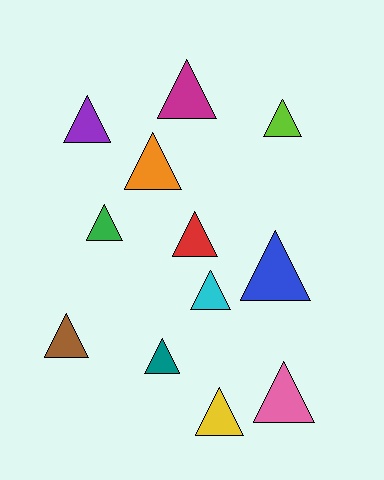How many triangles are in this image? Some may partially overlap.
There are 12 triangles.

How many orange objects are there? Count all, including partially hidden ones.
There is 1 orange object.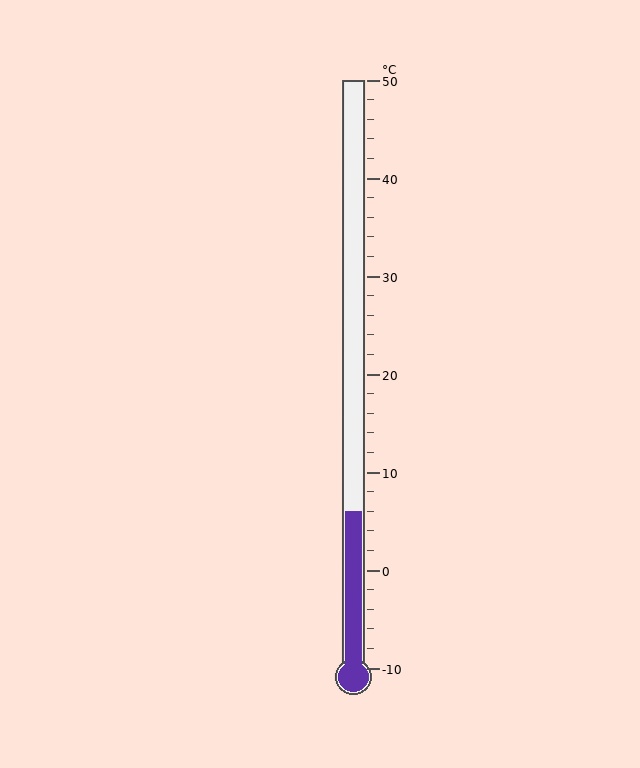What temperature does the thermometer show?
The thermometer shows approximately 6°C.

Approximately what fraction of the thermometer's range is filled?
The thermometer is filled to approximately 25% of its range.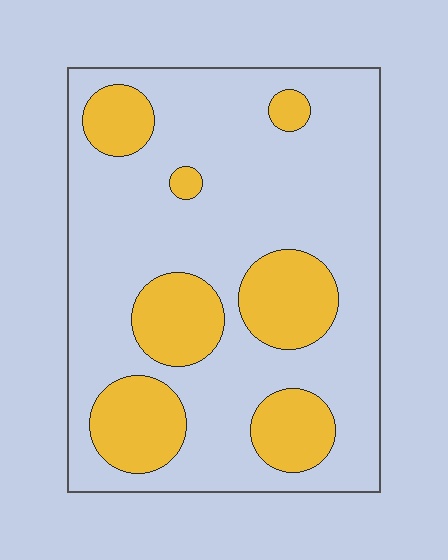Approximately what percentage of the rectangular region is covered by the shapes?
Approximately 25%.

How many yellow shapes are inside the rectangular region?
7.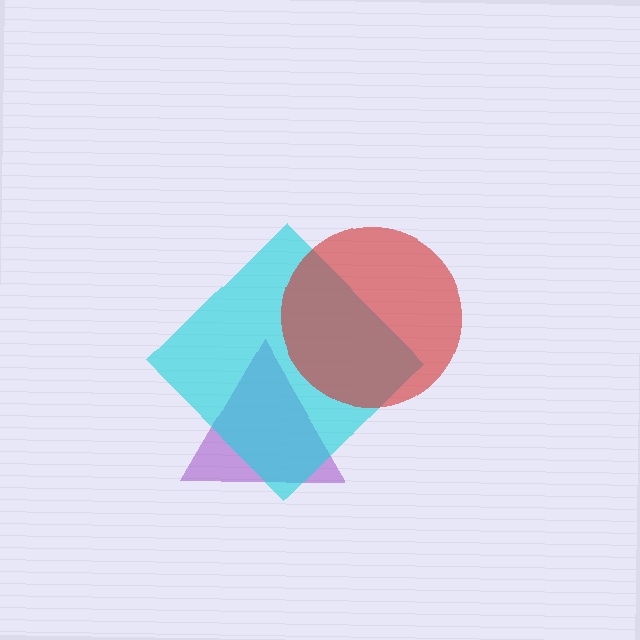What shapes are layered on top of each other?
The layered shapes are: a purple triangle, a cyan diamond, a red circle.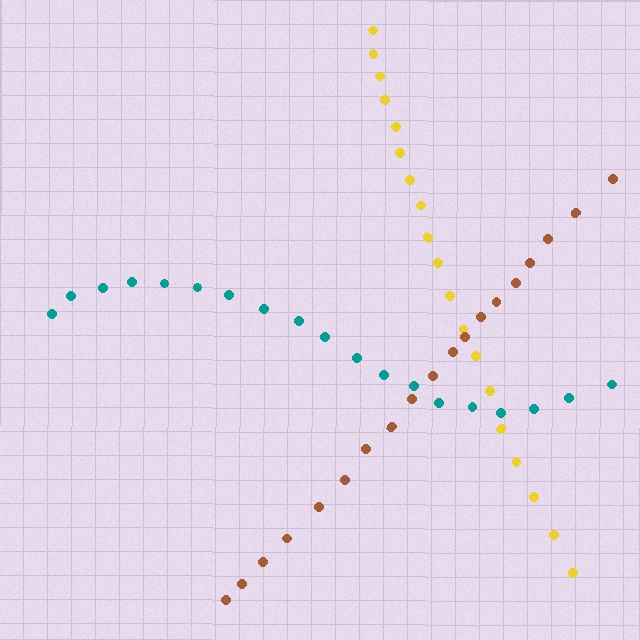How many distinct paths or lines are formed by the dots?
There are 3 distinct paths.